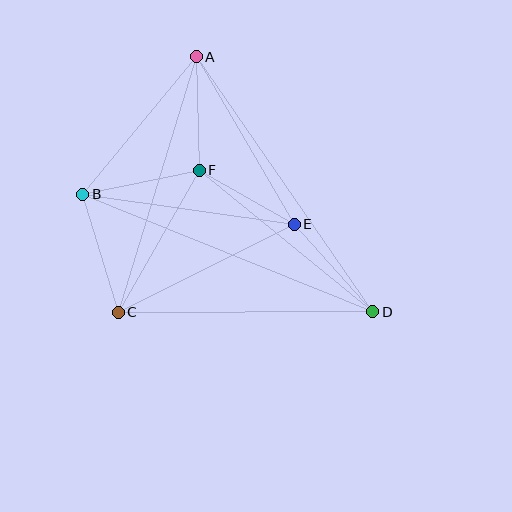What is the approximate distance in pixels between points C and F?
The distance between C and F is approximately 163 pixels.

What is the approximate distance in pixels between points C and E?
The distance between C and E is approximately 197 pixels.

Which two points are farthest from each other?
Points B and D are farthest from each other.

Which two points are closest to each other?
Points E and F are closest to each other.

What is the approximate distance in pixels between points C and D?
The distance between C and D is approximately 254 pixels.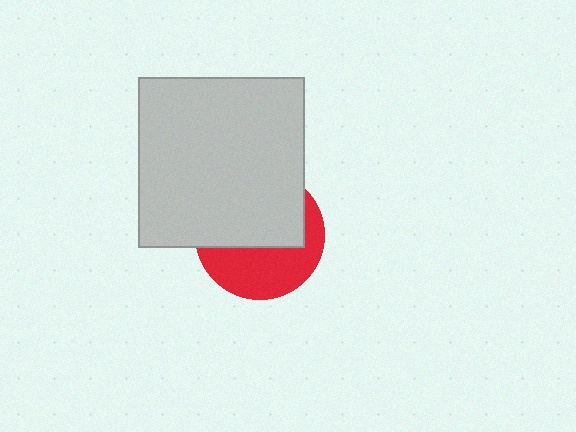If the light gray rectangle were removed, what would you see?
You would see the complete red circle.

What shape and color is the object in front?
The object in front is a light gray rectangle.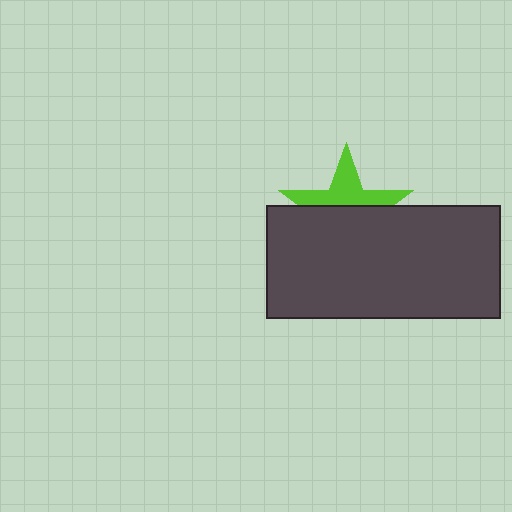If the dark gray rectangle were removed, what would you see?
You would see the complete lime star.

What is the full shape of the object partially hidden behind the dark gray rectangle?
The partially hidden object is a lime star.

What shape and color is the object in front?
The object in front is a dark gray rectangle.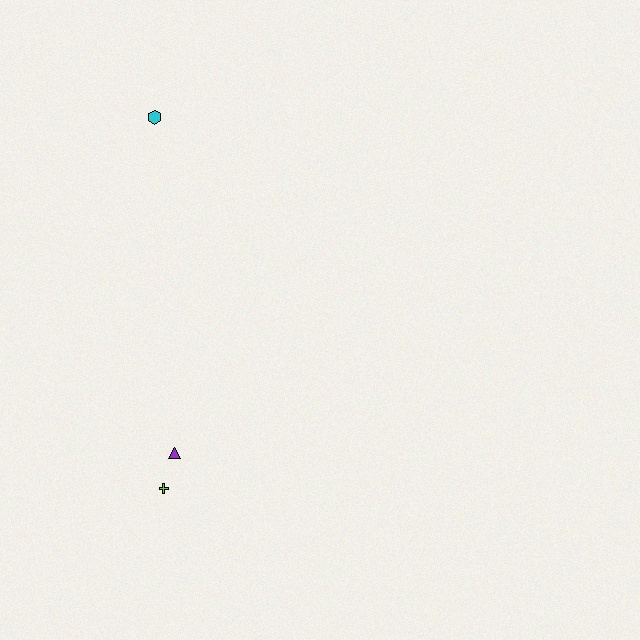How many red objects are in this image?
There are no red objects.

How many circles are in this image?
There are no circles.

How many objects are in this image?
There are 3 objects.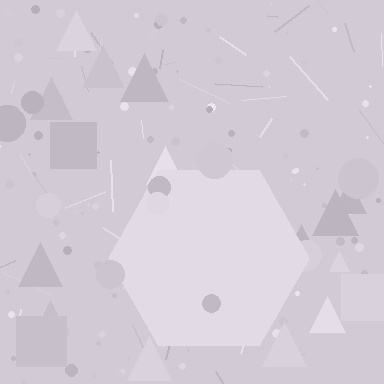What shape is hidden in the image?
A hexagon is hidden in the image.